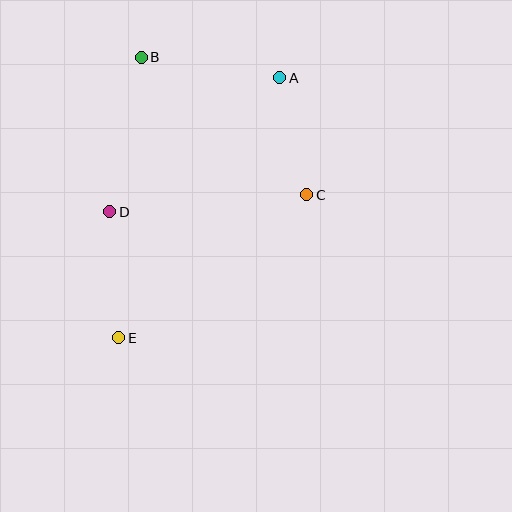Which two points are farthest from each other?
Points A and E are farthest from each other.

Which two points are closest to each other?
Points A and C are closest to each other.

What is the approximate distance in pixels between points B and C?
The distance between B and C is approximately 215 pixels.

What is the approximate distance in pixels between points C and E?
The distance between C and E is approximately 236 pixels.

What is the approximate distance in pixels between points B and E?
The distance between B and E is approximately 281 pixels.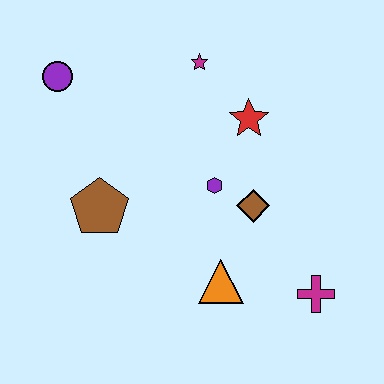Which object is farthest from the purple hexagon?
The purple circle is farthest from the purple hexagon.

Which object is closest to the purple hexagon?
The brown diamond is closest to the purple hexagon.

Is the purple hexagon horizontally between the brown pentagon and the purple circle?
No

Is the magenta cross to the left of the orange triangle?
No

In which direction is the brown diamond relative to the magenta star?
The brown diamond is below the magenta star.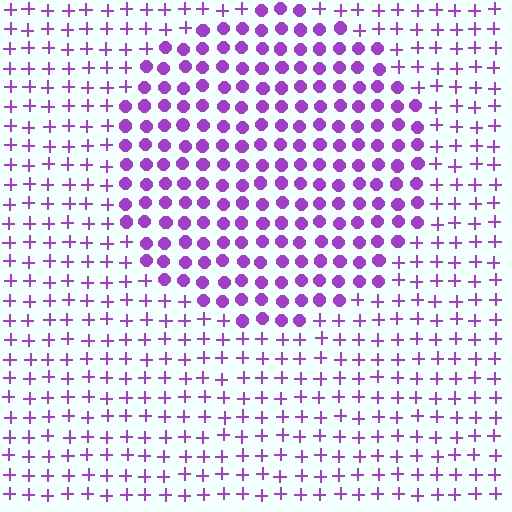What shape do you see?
I see a circle.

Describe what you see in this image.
The image is filled with small purple elements arranged in a uniform grid. A circle-shaped region contains circles, while the surrounding area contains plus signs. The boundary is defined purely by the change in element shape.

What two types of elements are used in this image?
The image uses circles inside the circle region and plus signs outside it.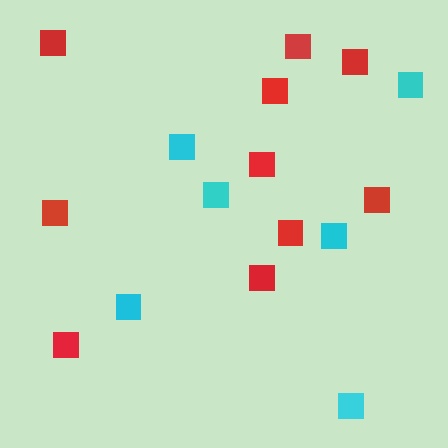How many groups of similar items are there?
There are 2 groups: one group of red squares (10) and one group of cyan squares (6).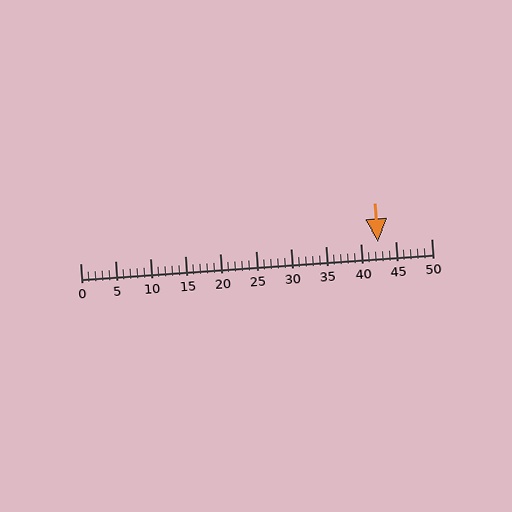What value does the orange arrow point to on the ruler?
The orange arrow points to approximately 42.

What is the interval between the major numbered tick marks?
The major tick marks are spaced 5 units apart.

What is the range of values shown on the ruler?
The ruler shows values from 0 to 50.